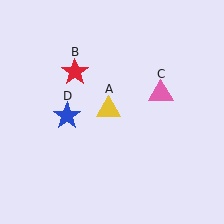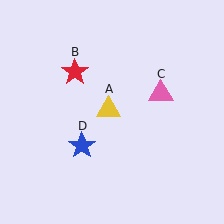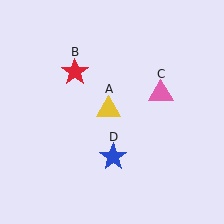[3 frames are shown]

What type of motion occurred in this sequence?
The blue star (object D) rotated counterclockwise around the center of the scene.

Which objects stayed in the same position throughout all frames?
Yellow triangle (object A) and red star (object B) and pink triangle (object C) remained stationary.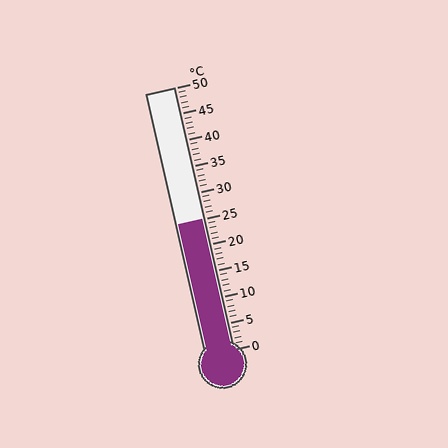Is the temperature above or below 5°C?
The temperature is above 5°C.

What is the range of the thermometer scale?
The thermometer scale ranges from 0°C to 50°C.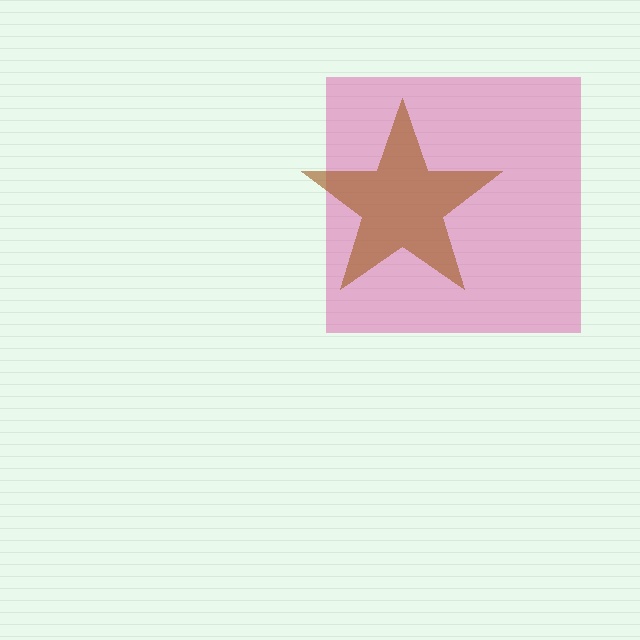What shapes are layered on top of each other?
The layered shapes are: a pink square, a brown star.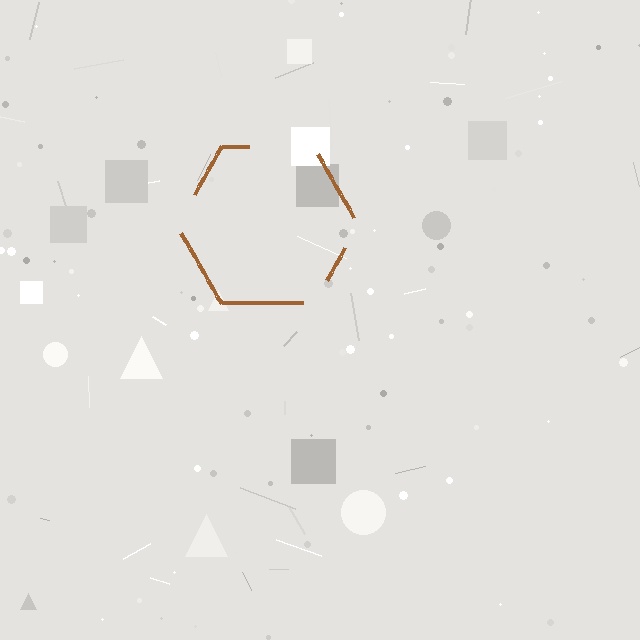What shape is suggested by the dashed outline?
The dashed outline suggests a hexagon.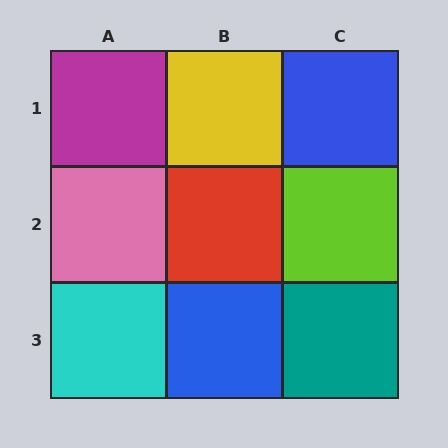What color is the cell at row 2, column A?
Pink.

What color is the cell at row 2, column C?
Lime.